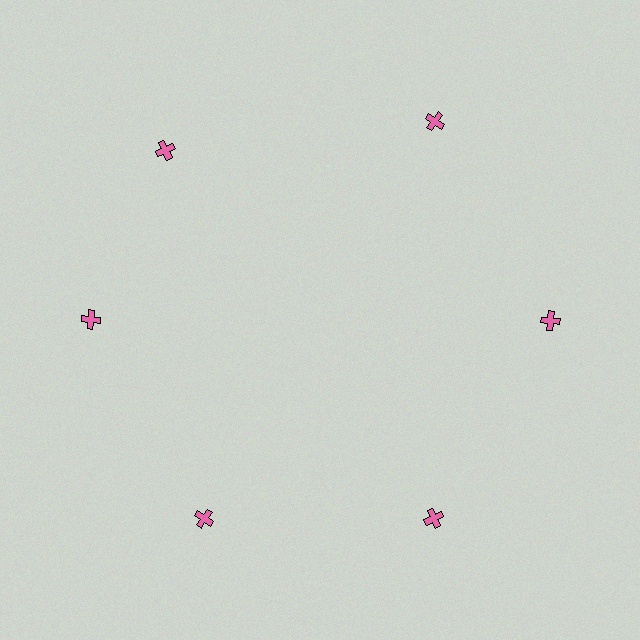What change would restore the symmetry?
The symmetry would be restored by rotating it back into even spacing with its neighbors so that all 6 crosses sit at equal angles and equal distance from the center.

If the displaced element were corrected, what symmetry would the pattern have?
It would have 6-fold rotational symmetry — the pattern would map onto itself every 60 degrees.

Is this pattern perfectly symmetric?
No. The 6 pink crosses are arranged in a ring, but one element near the 11 o'clock position is rotated out of alignment along the ring, breaking the 6-fold rotational symmetry.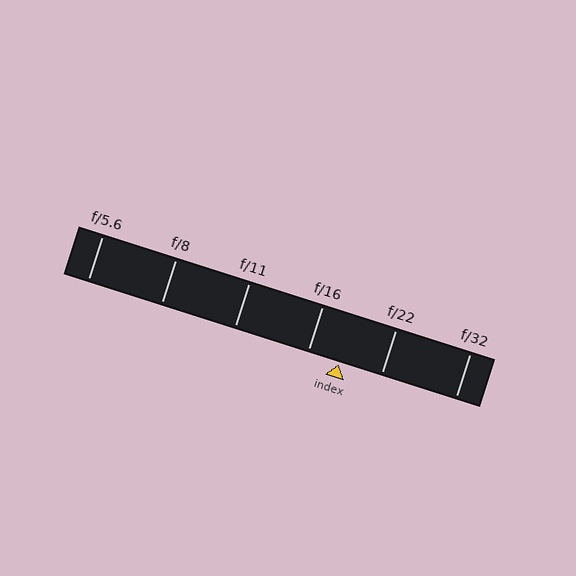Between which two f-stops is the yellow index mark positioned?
The index mark is between f/16 and f/22.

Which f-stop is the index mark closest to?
The index mark is closest to f/16.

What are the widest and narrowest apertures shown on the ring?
The widest aperture shown is f/5.6 and the narrowest is f/32.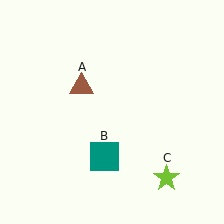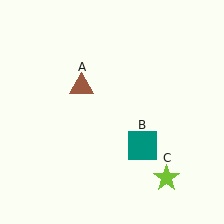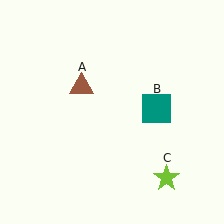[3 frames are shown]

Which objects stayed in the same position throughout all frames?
Brown triangle (object A) and lime star (object C) remained stationary.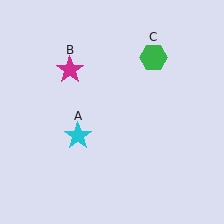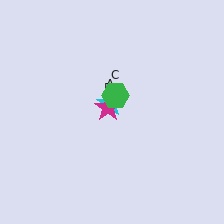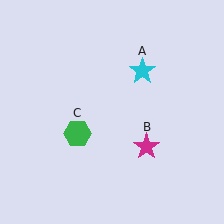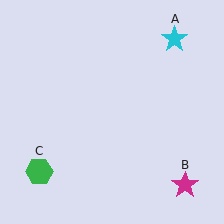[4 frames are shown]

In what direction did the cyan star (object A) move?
The cyan star (object A) moved up and to the right.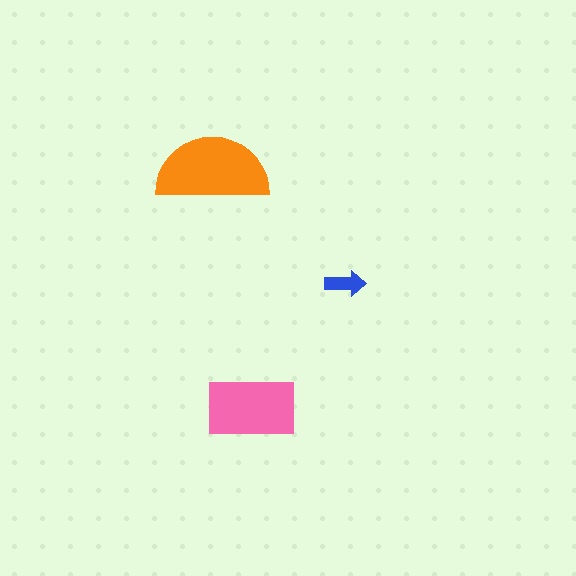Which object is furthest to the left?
The orange semicircle is leftmost.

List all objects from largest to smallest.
The orange semicircle, the pink rectangle, the blue arrow.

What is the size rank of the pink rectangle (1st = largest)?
2nd.